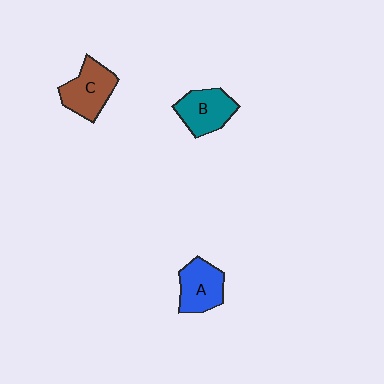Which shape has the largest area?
Shape C (brown).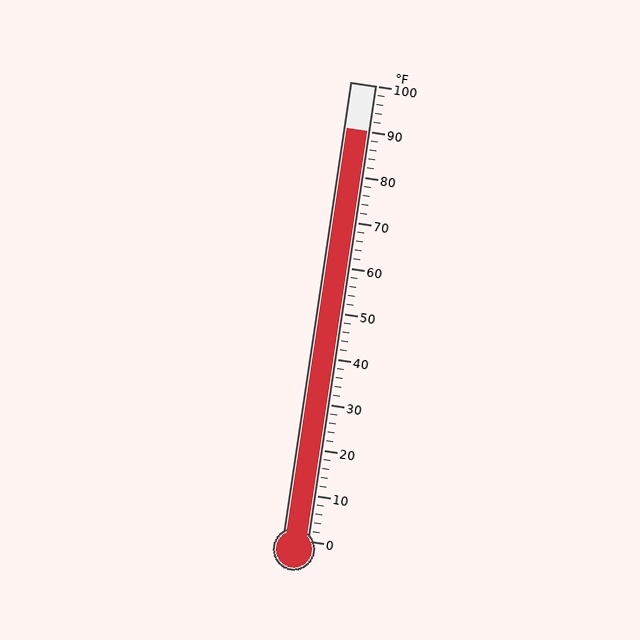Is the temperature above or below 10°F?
The temperature is above 10°F.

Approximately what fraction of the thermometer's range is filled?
The thermometer is filled to approximately 90% of its range.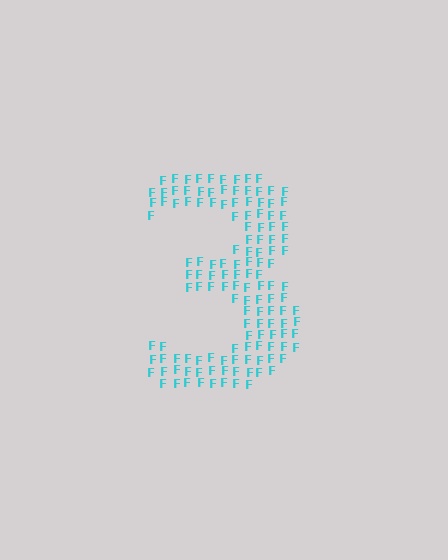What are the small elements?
The small elements are letter F's.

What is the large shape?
The large shape is the digit 3.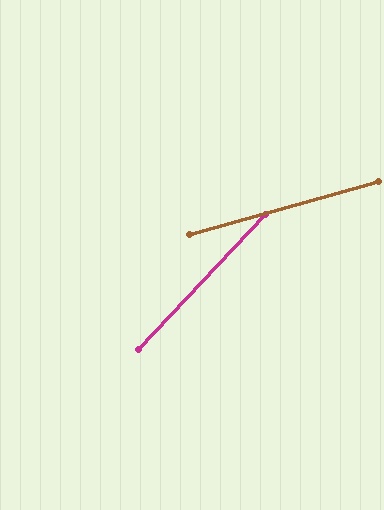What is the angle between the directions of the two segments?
Approximately 31 degrees.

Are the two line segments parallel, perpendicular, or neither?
Neither parallel nor perpendicular — they differ by about 31°.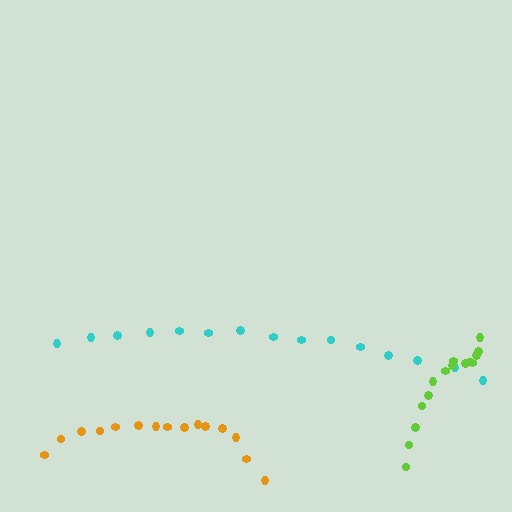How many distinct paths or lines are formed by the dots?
There are 3 distinct paths.